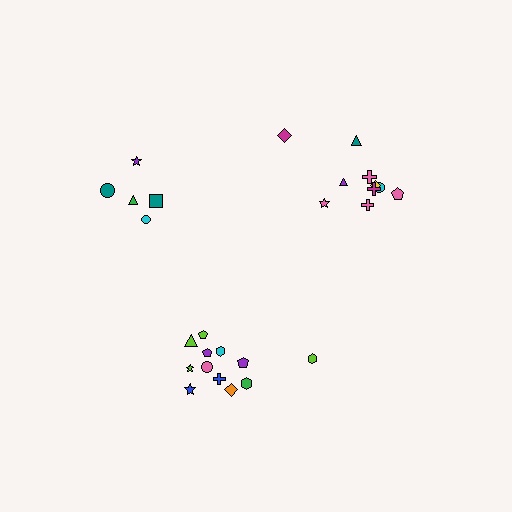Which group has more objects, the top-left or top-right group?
The top-right group.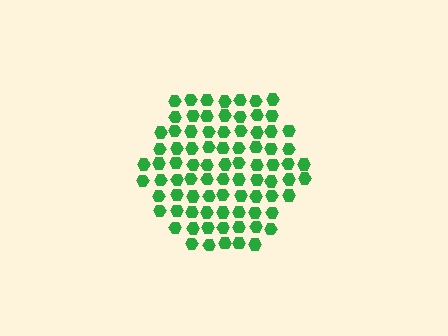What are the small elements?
The small elements are hexagons.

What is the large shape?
The large shape is a hexagon.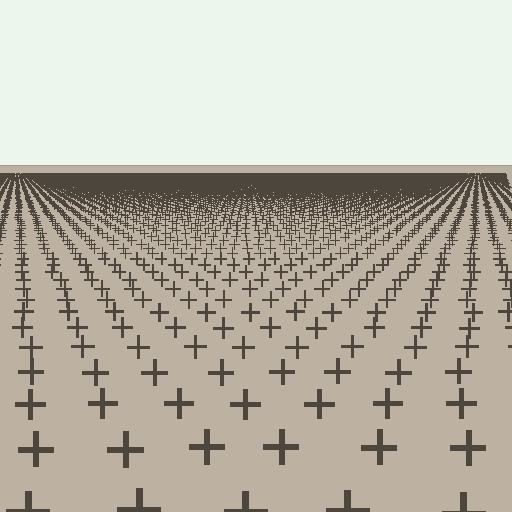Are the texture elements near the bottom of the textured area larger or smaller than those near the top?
Larger. Near the bottom, elements are closer to the viewer and appear at a bigger on-screen size.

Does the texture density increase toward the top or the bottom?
Density increases toward the top.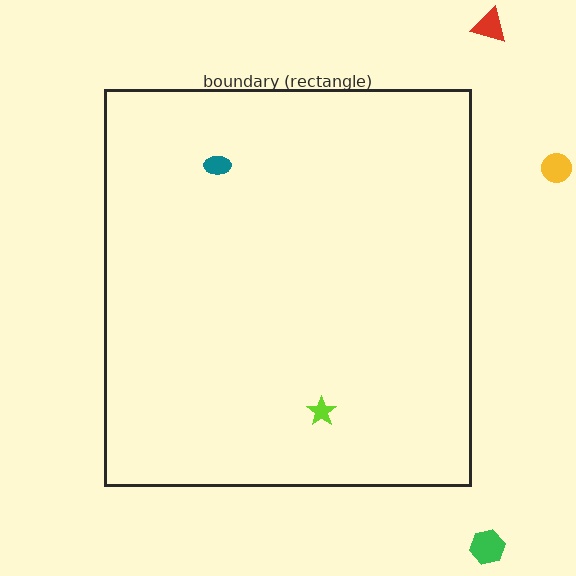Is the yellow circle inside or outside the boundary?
Outside.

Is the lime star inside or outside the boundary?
Inside.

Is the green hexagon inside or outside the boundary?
Outside.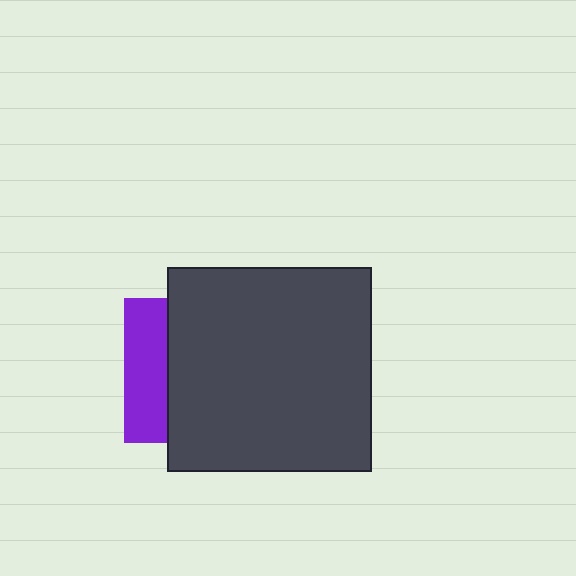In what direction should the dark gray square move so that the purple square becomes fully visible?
The dark gray square should move right. That is the shortest direction to clear the overlap and leave the purple square fully visible.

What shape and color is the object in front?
The object in front is a dark gray square.